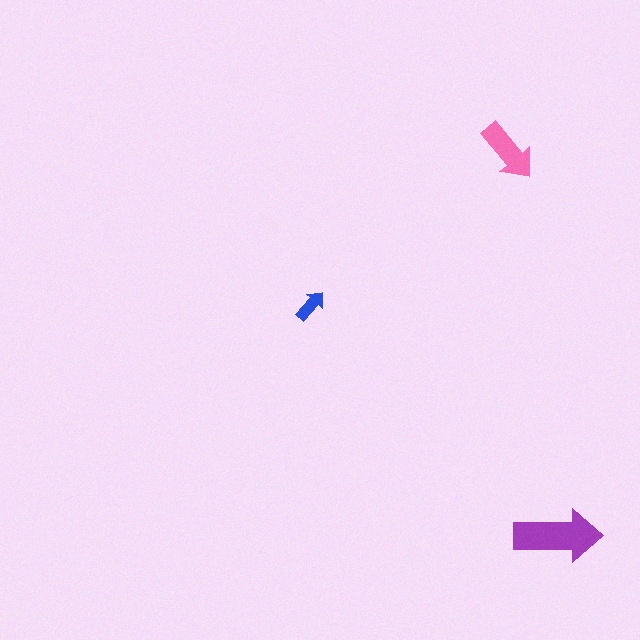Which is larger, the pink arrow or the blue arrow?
The pink one.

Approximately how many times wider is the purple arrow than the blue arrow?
About 2.5 times wider.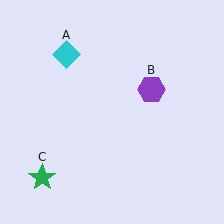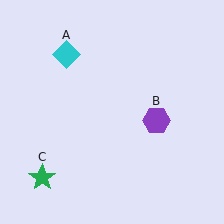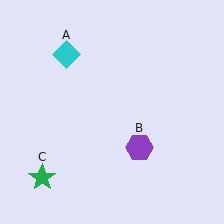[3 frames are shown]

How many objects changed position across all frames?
1 object changed position: purple hexagon (object B).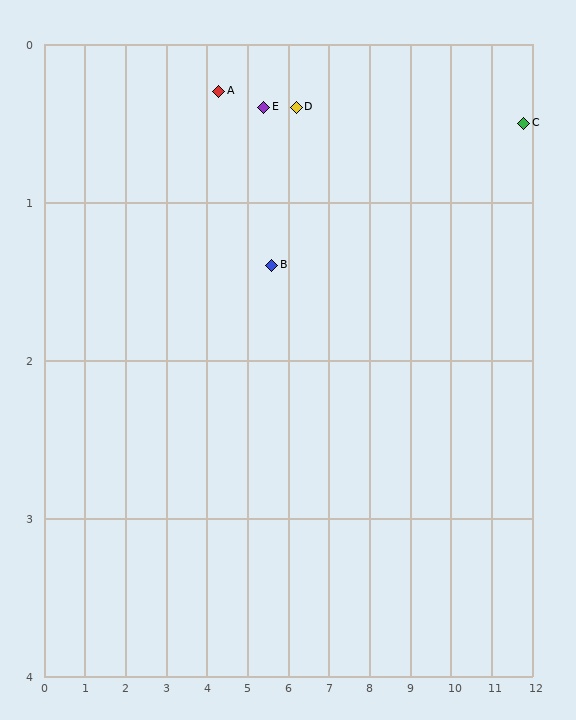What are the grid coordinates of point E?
Point E is at approximately (5.4, 0.4).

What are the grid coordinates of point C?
Point C is at approximately (11.8, 0.5).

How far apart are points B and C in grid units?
Points B and C are about 6.3 grid units apart.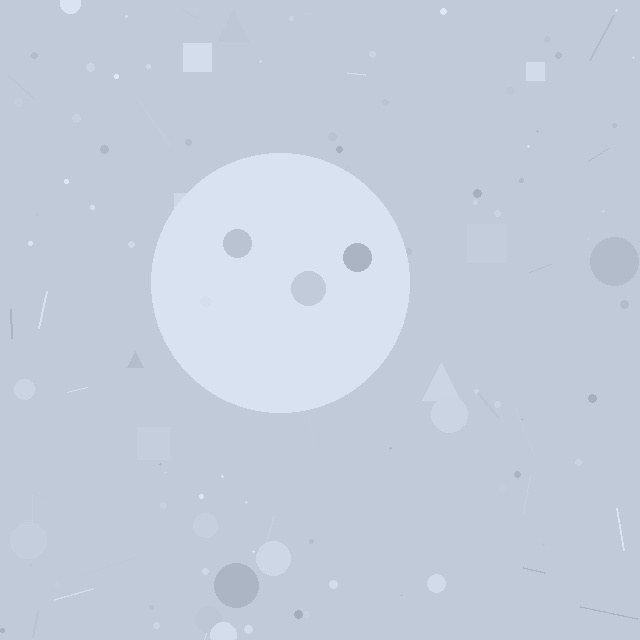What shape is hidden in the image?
A circle is hidden in the image.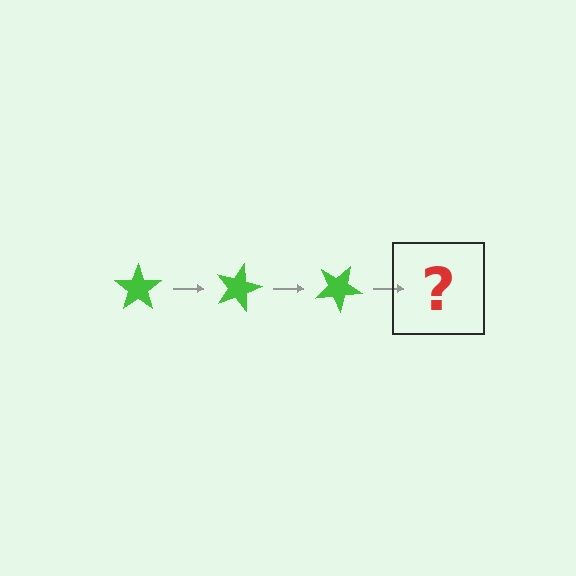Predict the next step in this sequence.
The next step is a green star rotated 45 degrees.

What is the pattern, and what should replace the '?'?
The pattern is that the star rotates 15 degrees each step. The '?' should be a green star rotated 45 degrees.